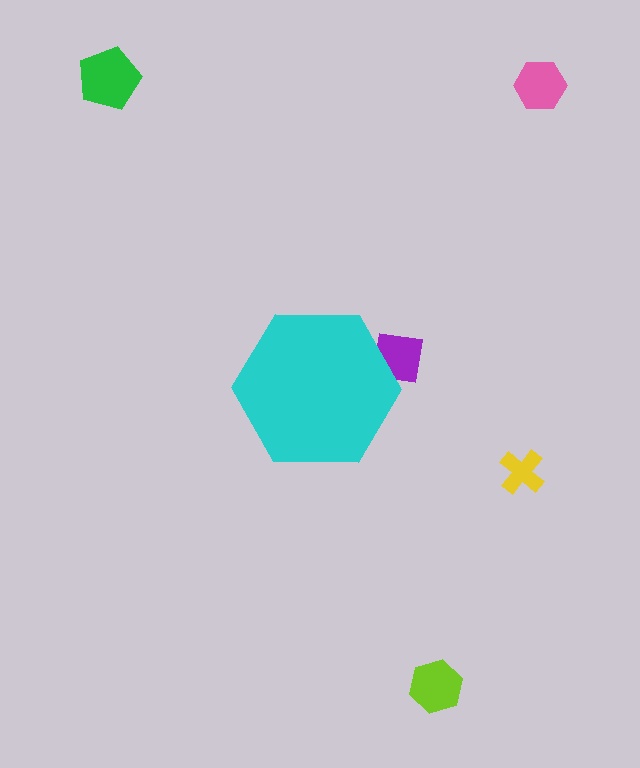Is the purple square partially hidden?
Yes, the purple square is partially hidden behind the cyan hexagon.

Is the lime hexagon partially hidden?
No, the lime hexagon is fully visible.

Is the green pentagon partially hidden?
No, the green pentagon is fully visible.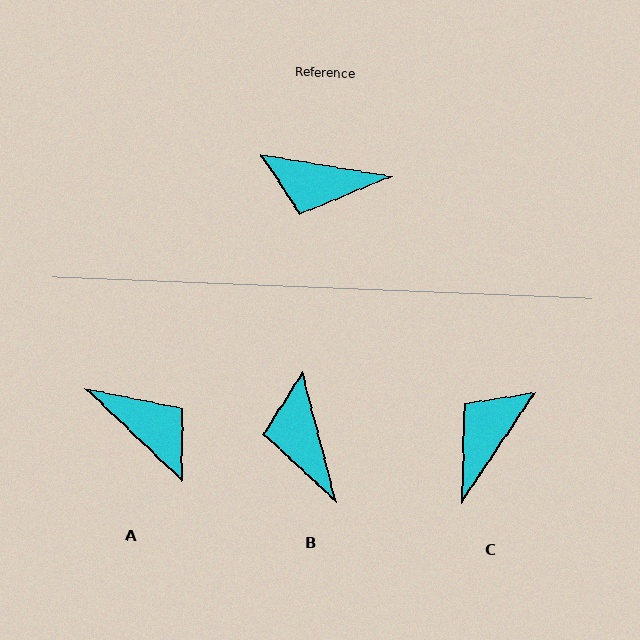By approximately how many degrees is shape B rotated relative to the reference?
Approximately 66 degrees clockwise.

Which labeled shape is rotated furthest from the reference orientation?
A, about 146 degrees away.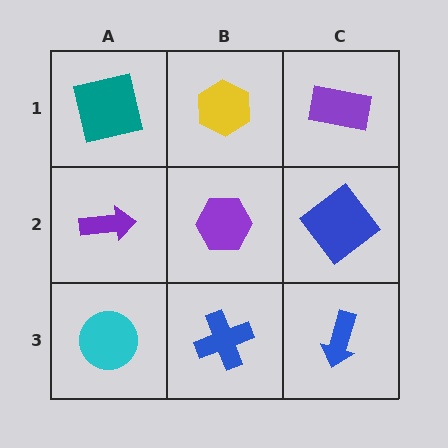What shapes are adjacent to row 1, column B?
A purple hexagon (row 2, column B), a teal square (row 1, column A), a purple rectangle (row 1, column C).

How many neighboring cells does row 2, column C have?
3.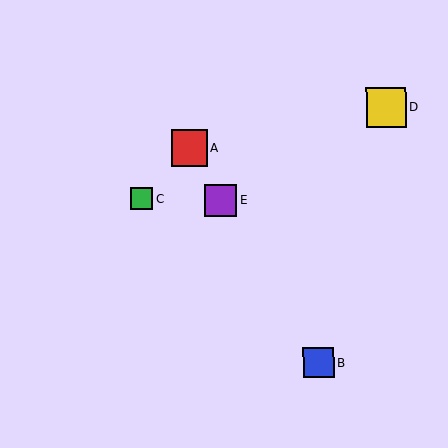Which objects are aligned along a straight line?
Objects A, B, E are aligned along a straight line.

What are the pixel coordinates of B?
Object B is at (319, 362).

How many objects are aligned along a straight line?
3 objects (A, B, E) are aligned along a straight line.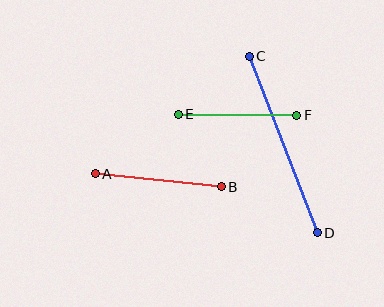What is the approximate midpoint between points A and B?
The midpoint is at approximately (158, 180) pixels.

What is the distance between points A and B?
The distance is approximately 127 pixels.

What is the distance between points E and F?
The distance is approximately 118 pixels.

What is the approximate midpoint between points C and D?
The midpoint is at approximately (283, 144) pixels.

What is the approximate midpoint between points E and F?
The midpoint is at approximately (237, 115) pixels.